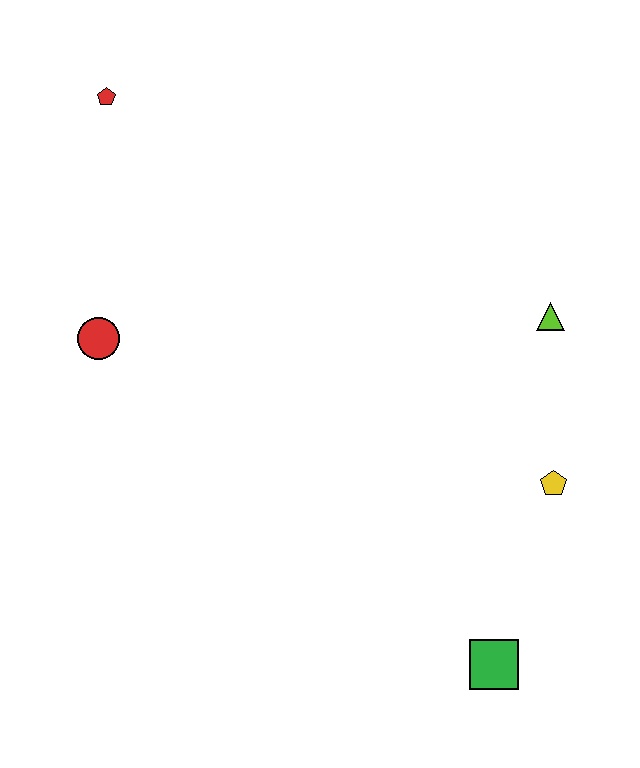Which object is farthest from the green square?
The red pentagon is farthest from the green square.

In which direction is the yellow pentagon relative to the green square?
The yellow pentagon is above the green square.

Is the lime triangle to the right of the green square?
Yes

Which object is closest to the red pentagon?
The red circle is closest to the red pentagon.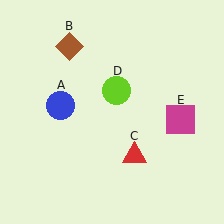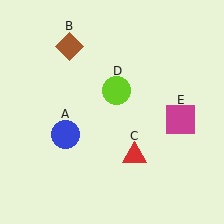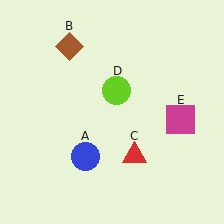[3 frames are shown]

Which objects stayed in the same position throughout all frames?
Brown diamond (object B) and red triangle (object C) and lime circle (object D) and magenta square (object E) remained stationary.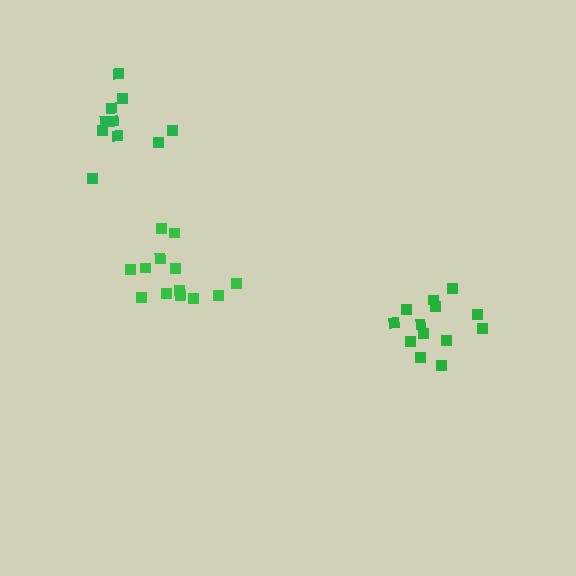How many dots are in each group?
Group 1: 13 dots, Group 2: 10 dots, Group 3: 13 dots (36 total).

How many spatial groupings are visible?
There are 3 spatial groupings.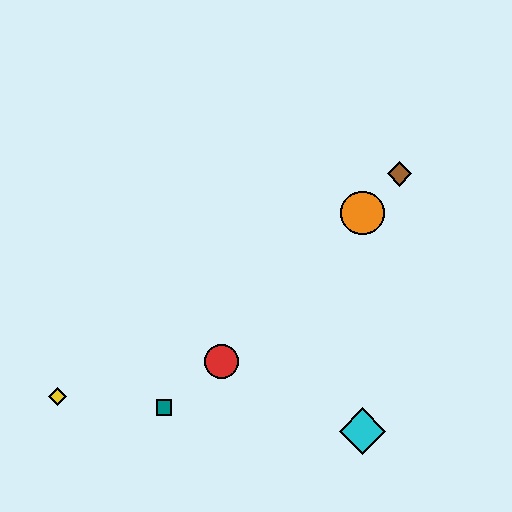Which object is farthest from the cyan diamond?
The yellow diamond is farthest from the cyan diamond.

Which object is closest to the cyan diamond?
The red circle is closest to the cyan diamond.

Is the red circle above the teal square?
Yes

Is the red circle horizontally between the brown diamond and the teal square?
Yes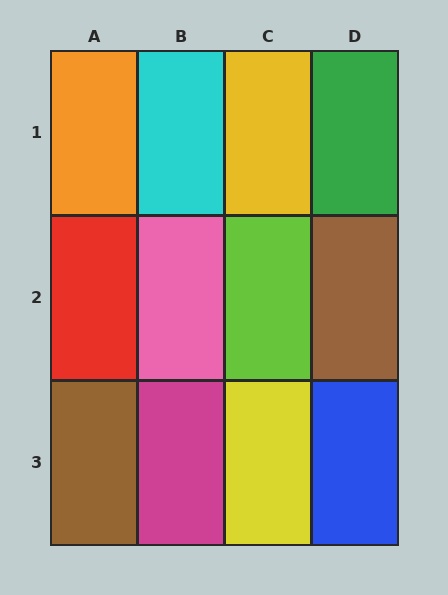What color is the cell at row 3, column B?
Magenta.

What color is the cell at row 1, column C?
Yellow.